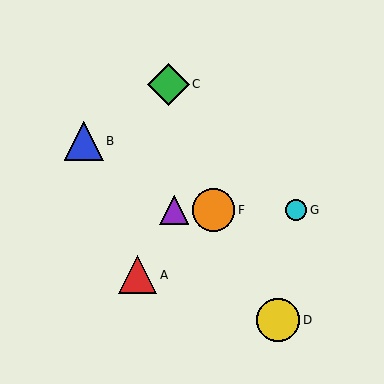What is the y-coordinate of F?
Object F is at y≈210.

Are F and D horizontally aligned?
No, F is at y≈210 and D is at y≈320.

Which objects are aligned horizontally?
Objects E, F, G are aligned horizontally.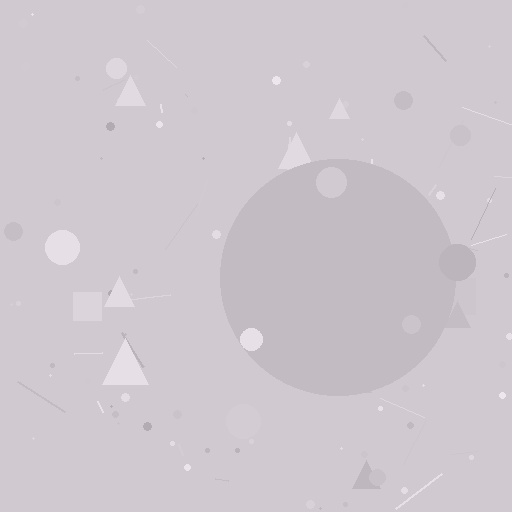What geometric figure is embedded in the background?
A circle is embedded in the background.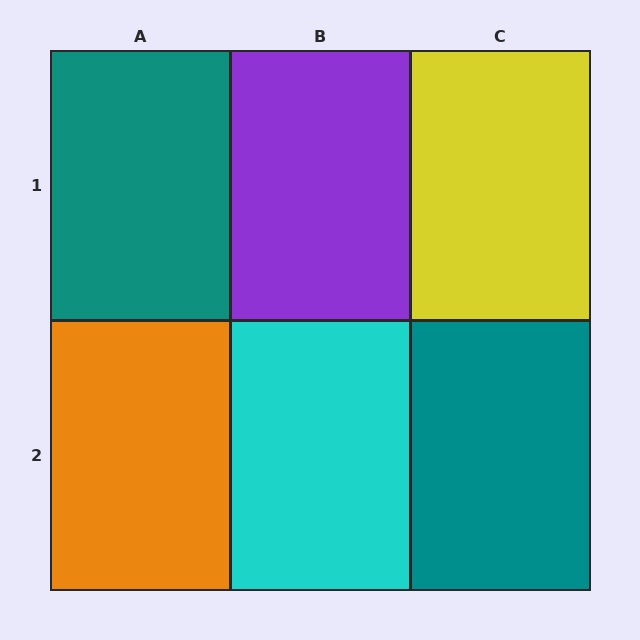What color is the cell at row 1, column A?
Teal.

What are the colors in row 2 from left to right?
Orange, cyan, teal.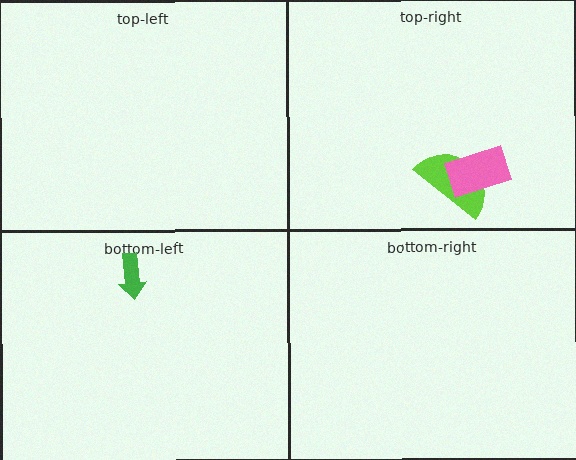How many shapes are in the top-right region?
2.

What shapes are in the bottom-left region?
The green arrow.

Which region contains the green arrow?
The bottom-left region.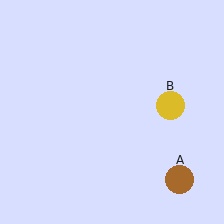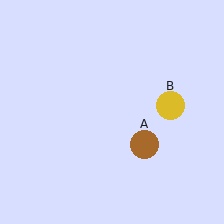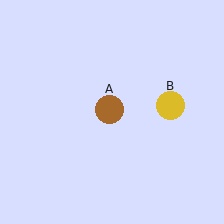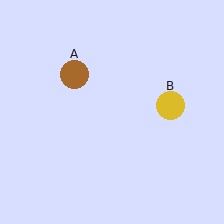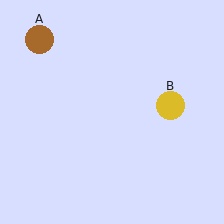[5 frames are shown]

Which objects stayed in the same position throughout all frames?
Yellow circle (object B) remained stationary.